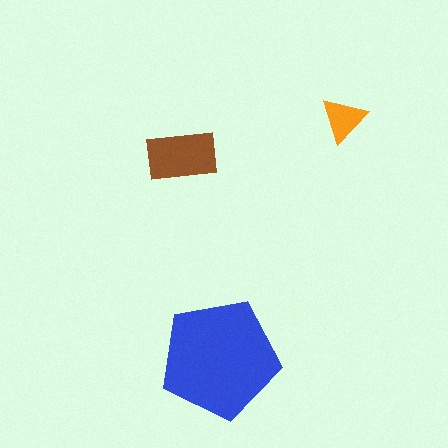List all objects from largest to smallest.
The blue pentagon, the brown rectangle, the orange triangle.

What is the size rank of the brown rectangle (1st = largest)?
2nd.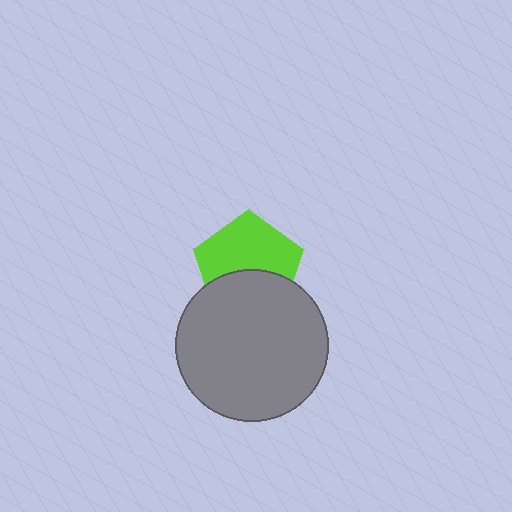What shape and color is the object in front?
The object in front is a gray circle.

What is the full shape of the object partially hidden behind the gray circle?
The partially hidden object is a lime pentagon.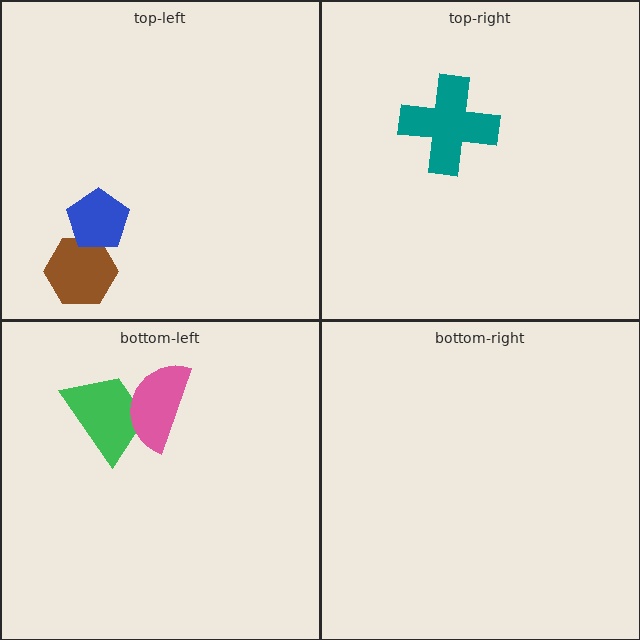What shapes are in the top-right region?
The teal cross.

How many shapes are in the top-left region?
2.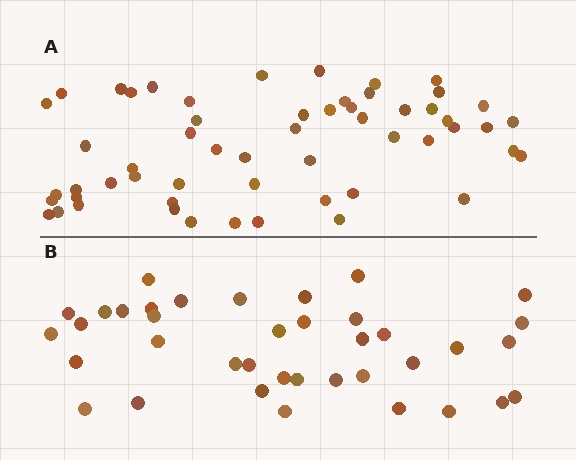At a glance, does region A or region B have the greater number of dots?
Region A (the top region) has more dots.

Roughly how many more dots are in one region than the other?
Region A has approximately 20 more dots than region B.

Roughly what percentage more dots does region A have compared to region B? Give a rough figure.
About 45% more.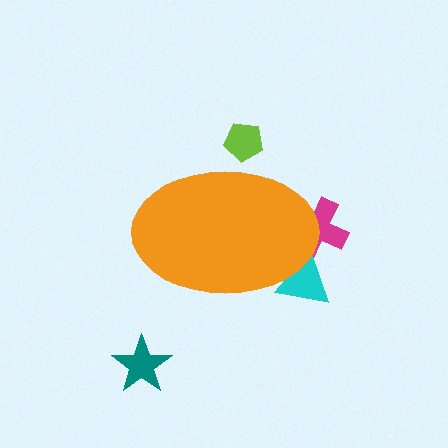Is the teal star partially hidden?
No, the teal star is fully visible.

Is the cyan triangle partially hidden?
Yes, the cyan triangle is partially hidden behind the orange ellipse.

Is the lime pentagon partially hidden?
Yes, the lime pentagon is partially hidden behind the orange ellipse.